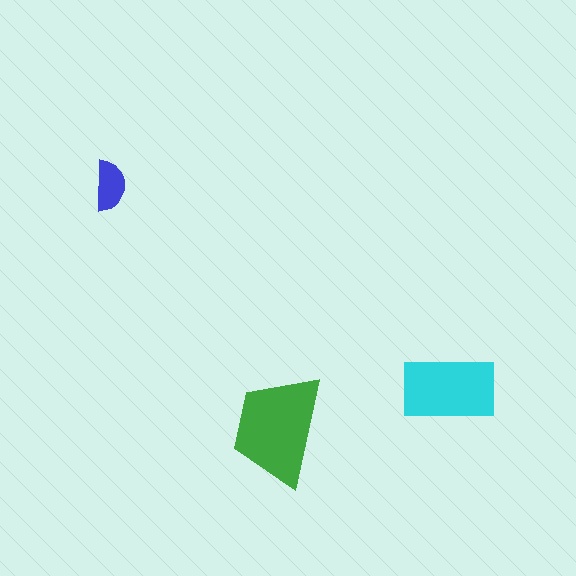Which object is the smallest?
The blue semicircle.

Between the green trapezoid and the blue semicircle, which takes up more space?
The green trapezoid.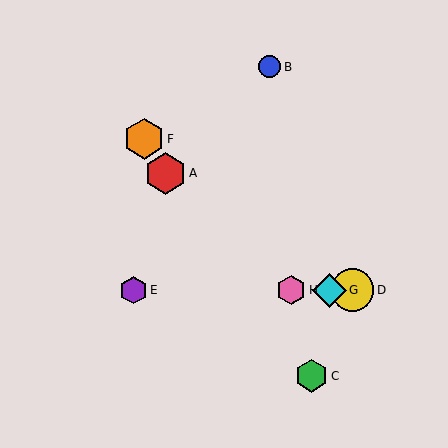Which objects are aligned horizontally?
Objects D, E, G, H are aligned horizontally.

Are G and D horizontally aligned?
Yes, both are at y≈290.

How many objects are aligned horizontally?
4 objects (D, E, G, H) are aligned horizontally.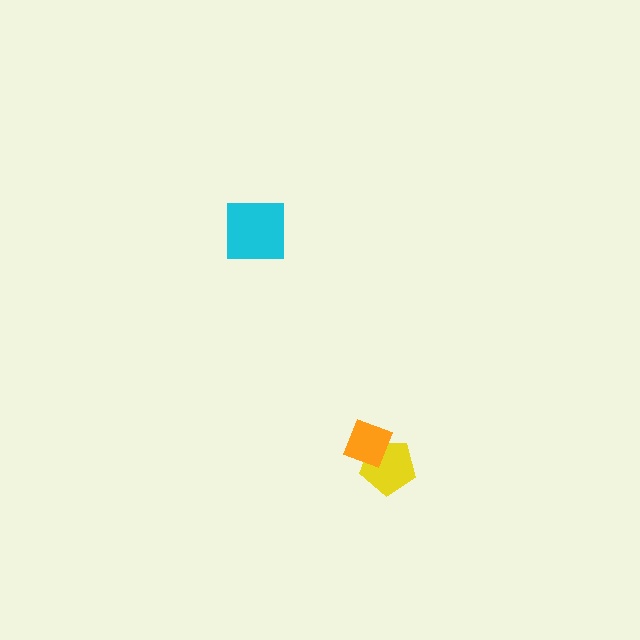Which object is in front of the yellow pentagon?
The orange diamond is in front of the yellow pentagon.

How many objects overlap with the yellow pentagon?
1 object overlaps with the yellow pentagon.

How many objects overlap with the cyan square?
0 objects overlap with the cyan square.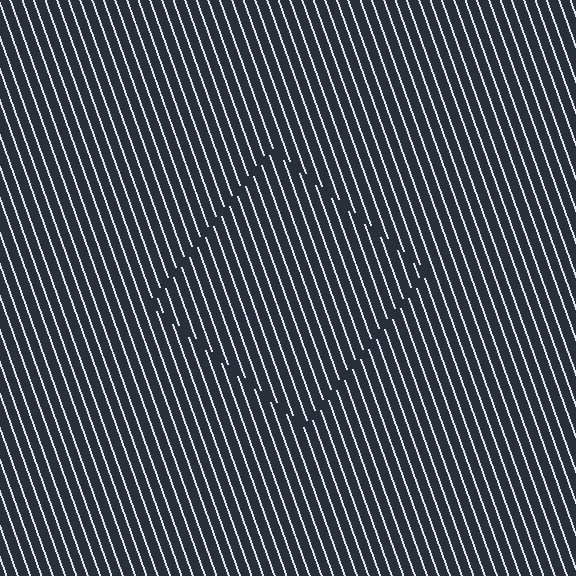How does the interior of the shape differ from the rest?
The interior of the shape contains the same grating, shifted by half a period — the contour is defined by the phase discontinuity where line-ends from the inner and outer gratings abut.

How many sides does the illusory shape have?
4 sides — the line-ends trace a square.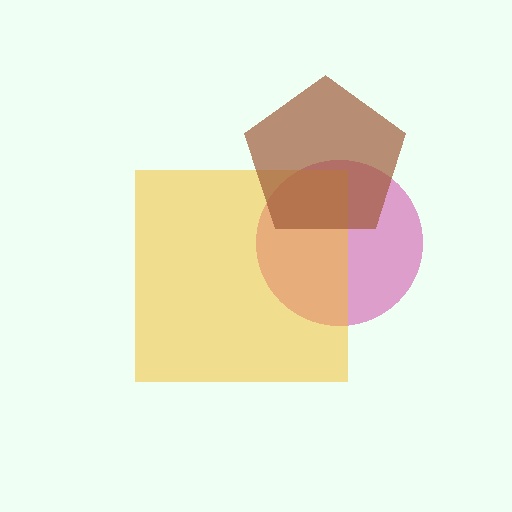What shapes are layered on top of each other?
The layered shapes are: a magenta circle, a yellow square, a brown pentagon.